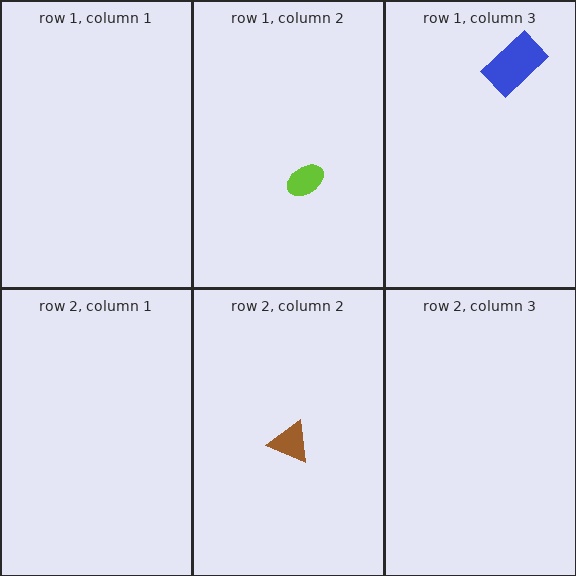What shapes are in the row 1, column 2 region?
The lime ellipse.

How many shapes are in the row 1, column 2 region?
1.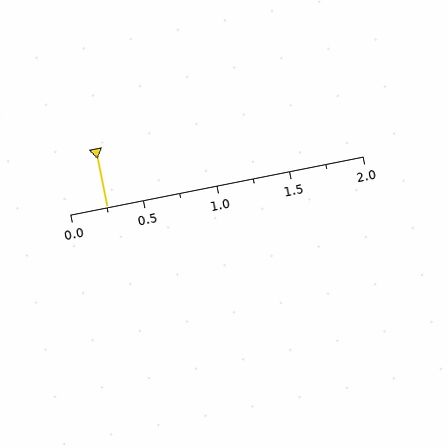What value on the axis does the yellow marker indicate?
The marker indicates approximately 0.25.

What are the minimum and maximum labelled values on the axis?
The axis runs from 0.0 to 2.0.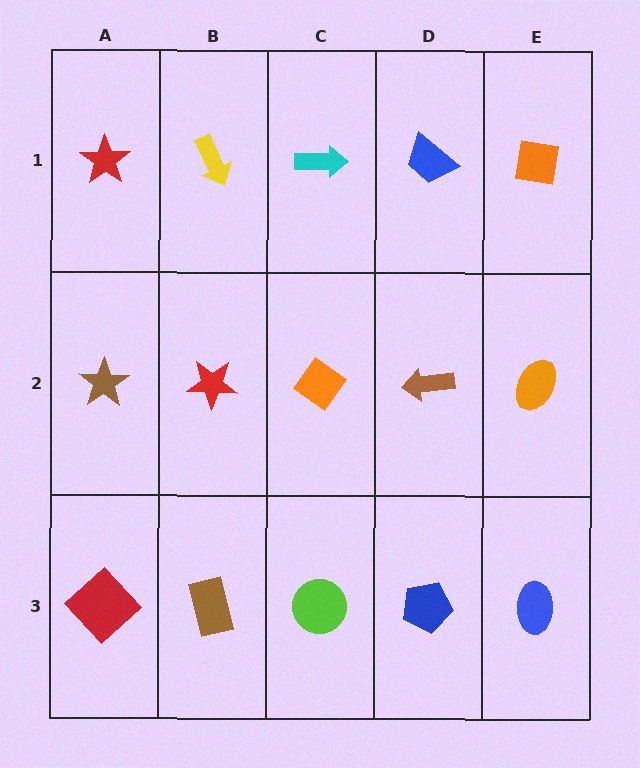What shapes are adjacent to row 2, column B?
A yellow arrow (row 1, column B), a brown rectangle (row 3, column B), a brown star (row 2, column A), an orange diamond (row 2, column C).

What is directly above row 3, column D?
A brown arrow.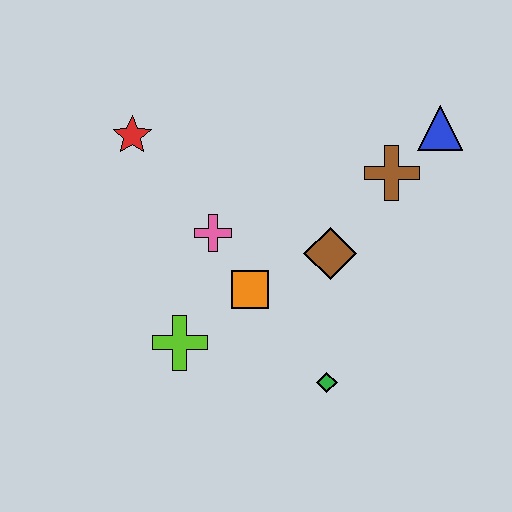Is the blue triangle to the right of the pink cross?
Yes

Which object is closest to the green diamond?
The orange square is closest to the green diamond.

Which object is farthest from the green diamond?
The red star is farthest from the green diamond.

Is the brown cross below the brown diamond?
No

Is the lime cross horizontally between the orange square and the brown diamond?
No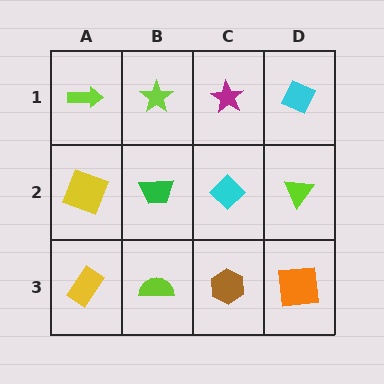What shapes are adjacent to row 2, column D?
A cyan diamond (row 1, column D), an orange square (row 3, column D), a cyan diamond (row 2, column C).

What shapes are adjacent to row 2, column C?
A magenta star (row 1, column C), a brown hexagon (row 3, column C), a green trapezoid (row 2, column B), a lime triangle (row 2, column D).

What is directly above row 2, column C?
A magenta star.